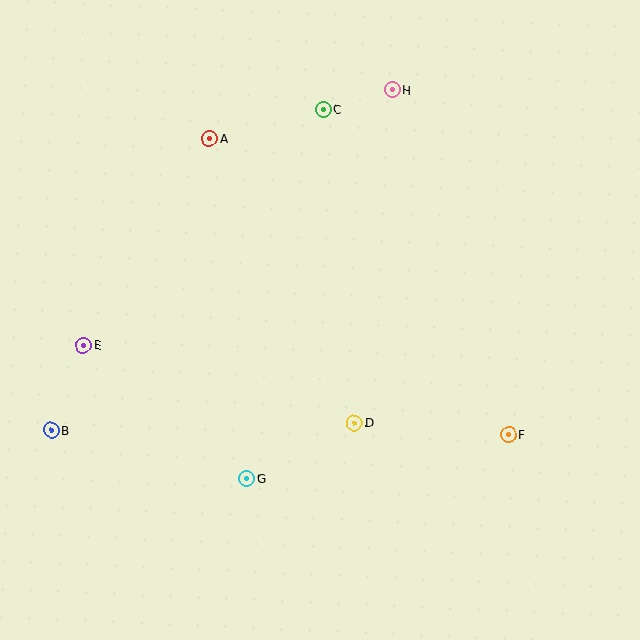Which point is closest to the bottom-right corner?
Point F is closest to the bottom-right corner.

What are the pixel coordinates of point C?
Point C is at (323, 109).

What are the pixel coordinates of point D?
Point D is at (354, 423).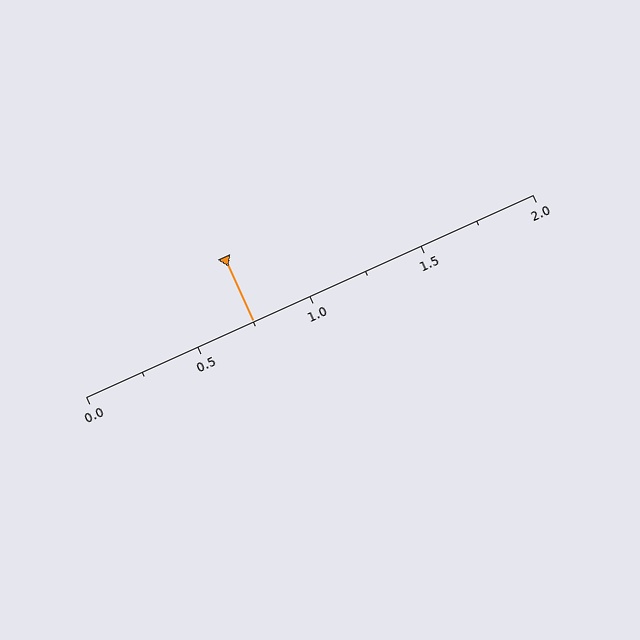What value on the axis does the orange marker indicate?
The marker indicates approximately 0.75.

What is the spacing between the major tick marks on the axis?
The major ticks are spaced 0.5 apart.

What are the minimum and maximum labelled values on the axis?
The axis runs from 0.0 to 2.0.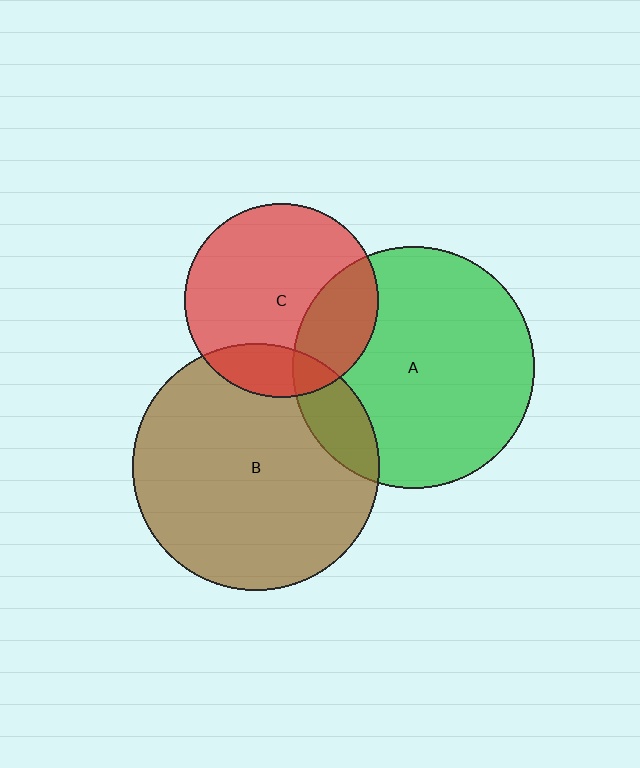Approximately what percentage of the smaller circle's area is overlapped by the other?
Approximately 15%.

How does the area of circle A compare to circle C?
Approximately 1.6 times.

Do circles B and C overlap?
Yes.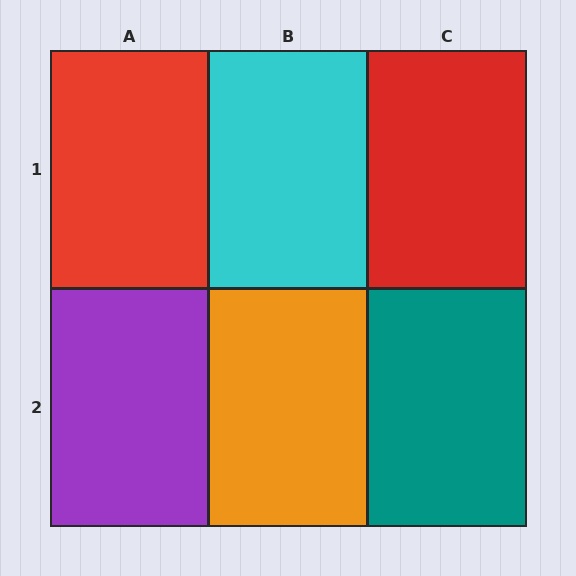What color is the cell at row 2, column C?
Teal.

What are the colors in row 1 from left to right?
Red, cyan, red.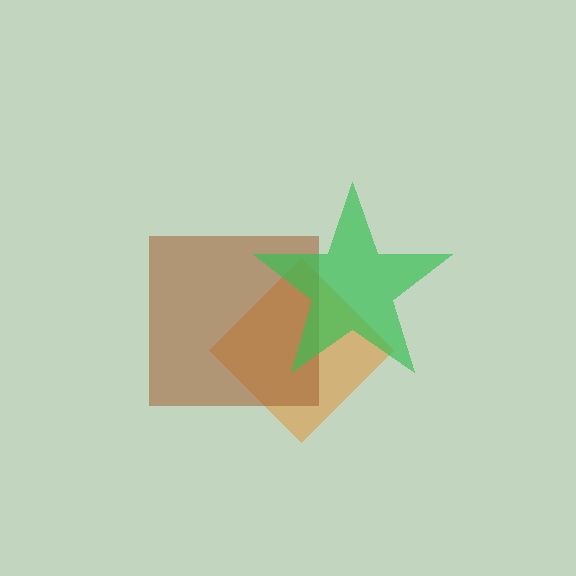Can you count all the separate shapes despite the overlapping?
Yes, there are 3 separate shapes.